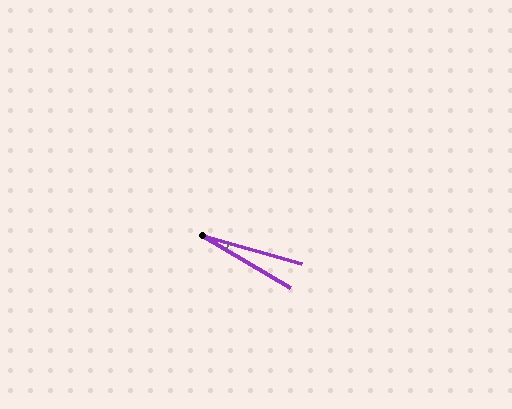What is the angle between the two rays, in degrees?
Approximately 15 degrees.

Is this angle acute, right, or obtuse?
It is acute.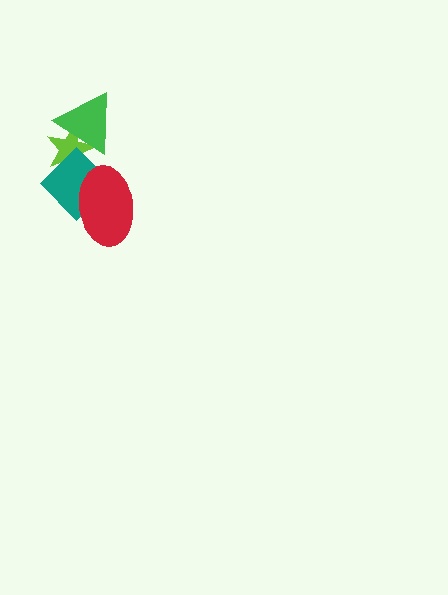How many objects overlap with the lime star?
2 objects overlap with the lime star.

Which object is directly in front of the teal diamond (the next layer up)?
The green triangle is directly in front of the teal diamond.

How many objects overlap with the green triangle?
2 objects overlap with the green triangle.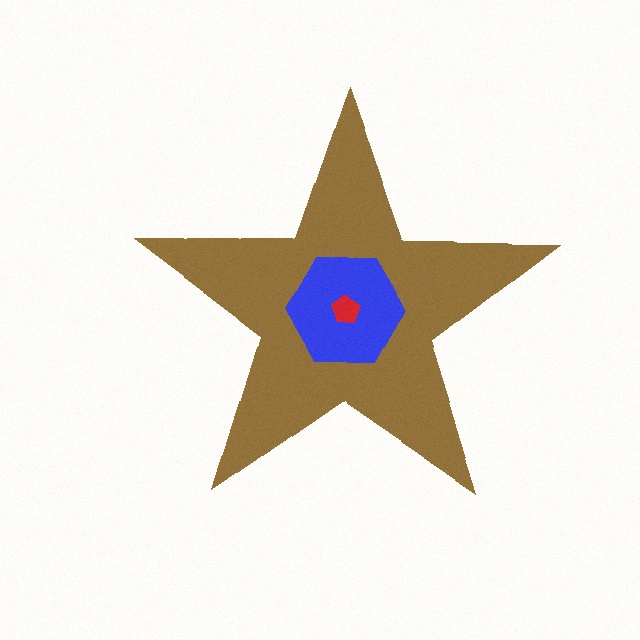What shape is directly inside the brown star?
The blue hexagon.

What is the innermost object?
The red pentagon.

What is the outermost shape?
The brown star.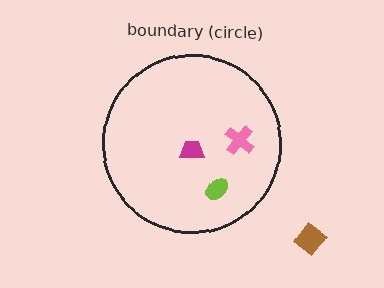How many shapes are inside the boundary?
3 inside, 1 outside.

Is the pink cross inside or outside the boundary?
Inside.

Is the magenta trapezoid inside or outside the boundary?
Inside.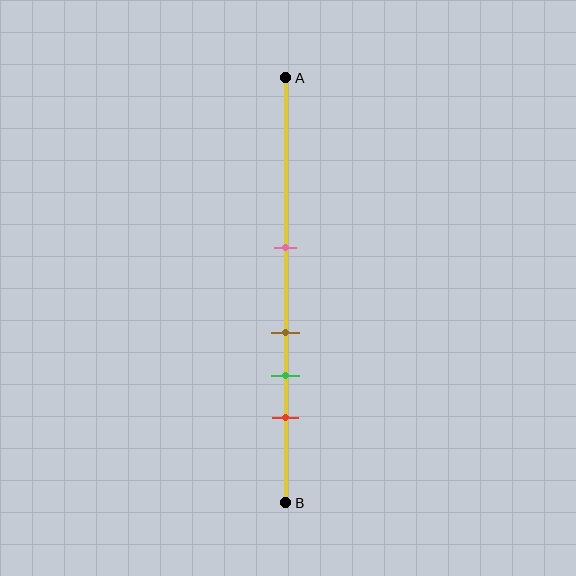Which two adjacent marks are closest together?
The brown and green marks are the closest adjacent pair.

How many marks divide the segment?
There are 4 marks dividing the segment.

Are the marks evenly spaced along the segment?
No, the marks are not evenly spaced.